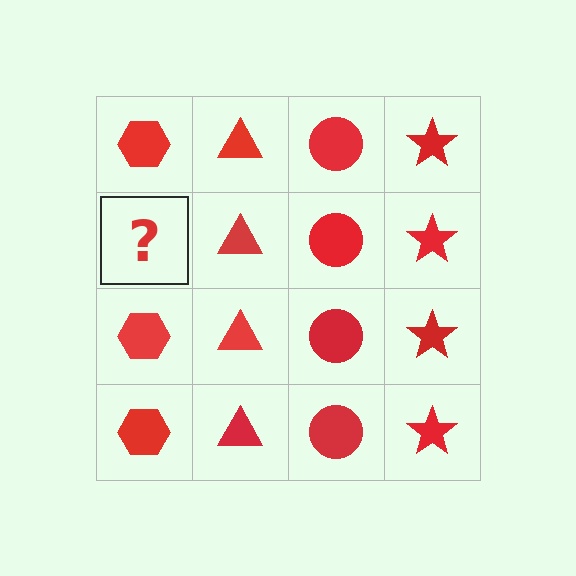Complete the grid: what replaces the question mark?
The question mark should be replaced with a red hexagon.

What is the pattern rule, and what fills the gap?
The rule is that each column has a consistent shape. The gap should be filled with a red hexagon.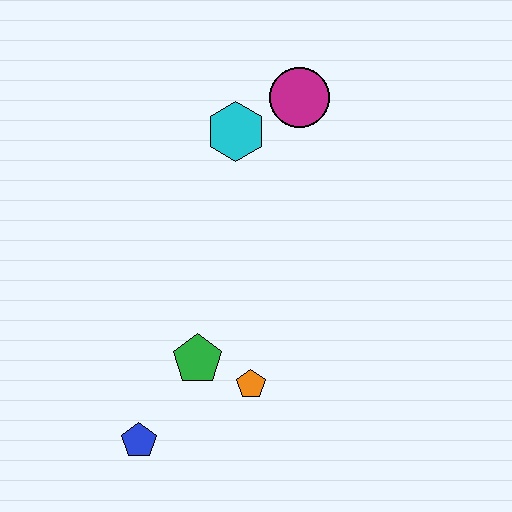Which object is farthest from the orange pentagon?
The magenta circle is farthest from the orange pentagon.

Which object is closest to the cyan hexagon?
The magenta circle is closest to the cyan hexagon.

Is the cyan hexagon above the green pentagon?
Yes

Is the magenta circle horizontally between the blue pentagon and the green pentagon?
No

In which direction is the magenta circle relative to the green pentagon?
The magenta circle is above the green pentagon.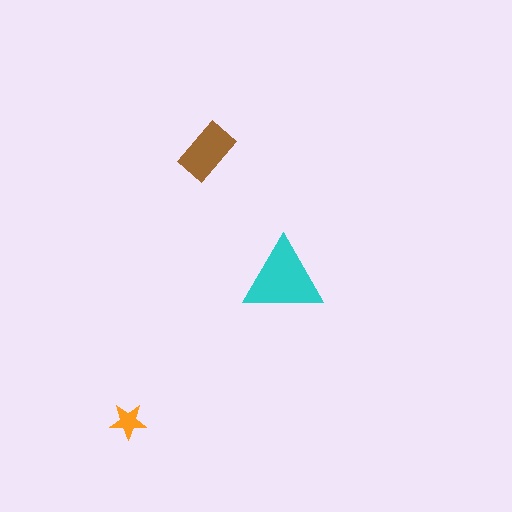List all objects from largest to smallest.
The cyan triangle, the brown rectangle, the orange star.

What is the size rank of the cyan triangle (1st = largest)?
1st.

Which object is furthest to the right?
The cyan triangle is rightmost.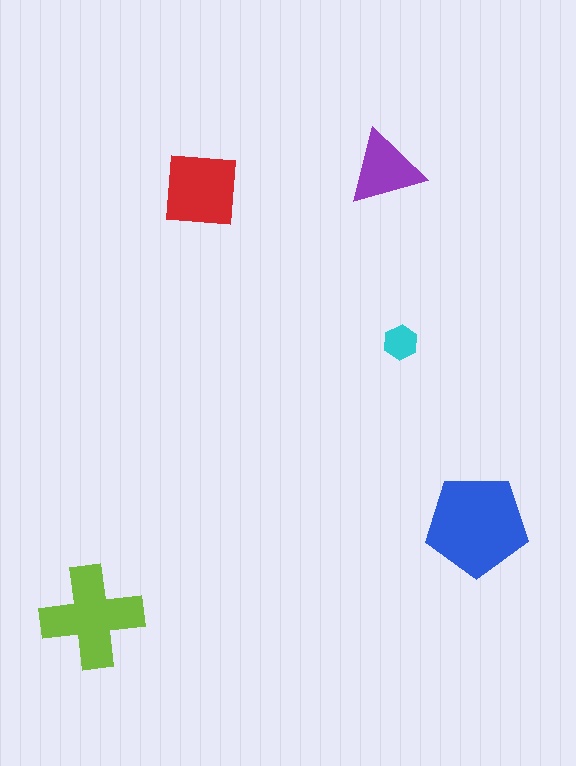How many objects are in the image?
There are 5 objects in the image.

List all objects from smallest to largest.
The cyan hexagon, the purple triangle, the red square, the lime cross, the blue pentagon.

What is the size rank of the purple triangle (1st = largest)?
4th.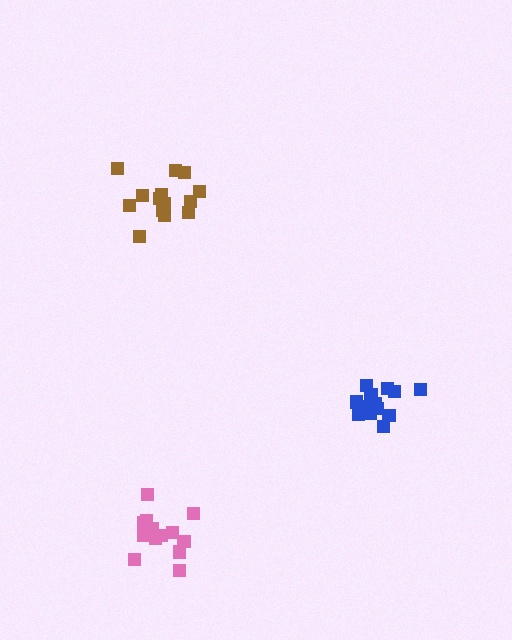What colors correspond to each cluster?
The clusters are colored: pink, brown, blue.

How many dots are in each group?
Group 1: 14 dots, Group 2: 14 dots, Group 3: 13 dots (41 total).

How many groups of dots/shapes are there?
There are 3 groups.